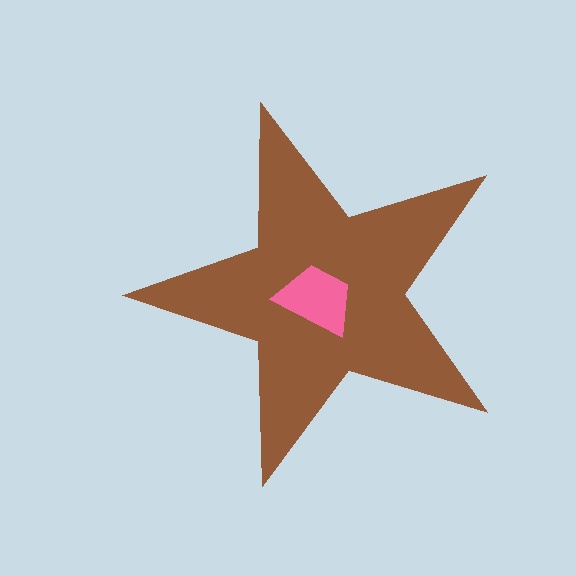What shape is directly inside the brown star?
The pink trapezoid.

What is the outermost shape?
The brown star.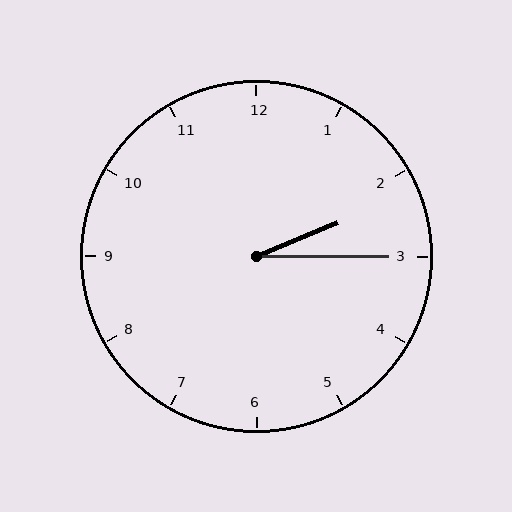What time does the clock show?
2:15.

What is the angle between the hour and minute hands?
Approximately 22 degrees.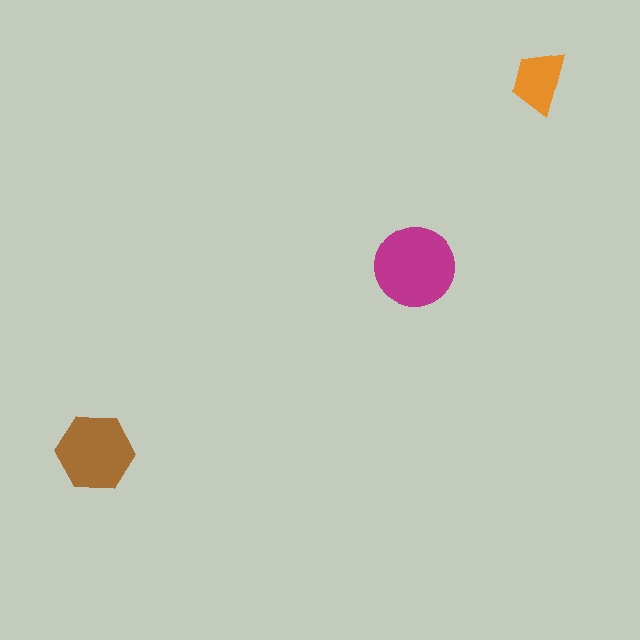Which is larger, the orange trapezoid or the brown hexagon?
The brown hexagon.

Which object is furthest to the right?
The orange trapezoid is rightmost.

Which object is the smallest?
The orange trapezoid.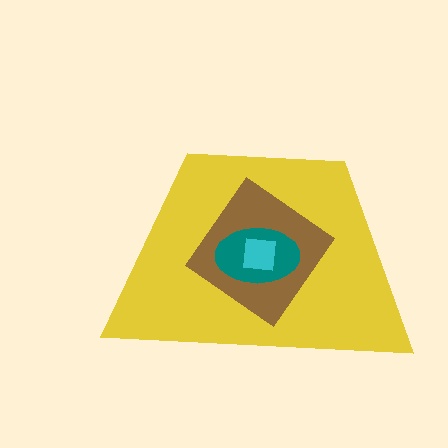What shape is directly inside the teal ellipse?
The cyan square.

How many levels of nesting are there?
4.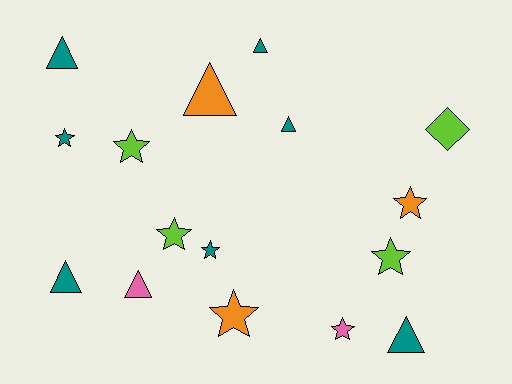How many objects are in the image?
There are 16 objects.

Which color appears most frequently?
Teal, with 7 objects.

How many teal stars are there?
There are 2 teal stars.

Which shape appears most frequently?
Star, with 8 objects.